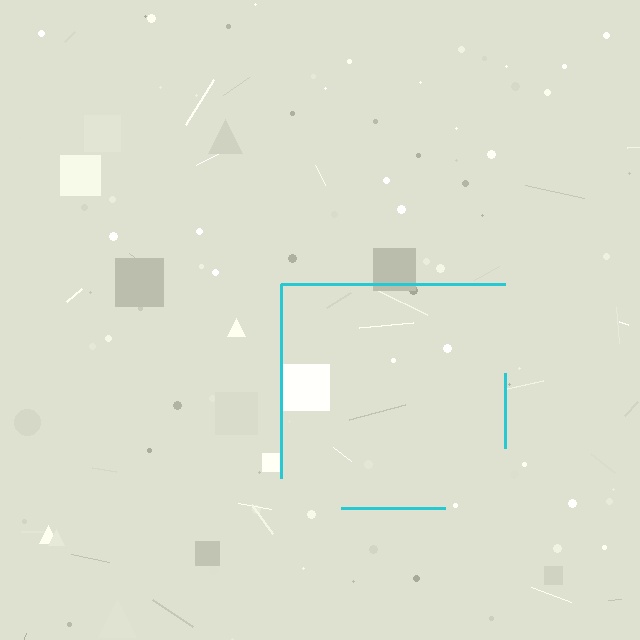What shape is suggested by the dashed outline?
The dashed outline suggests a square.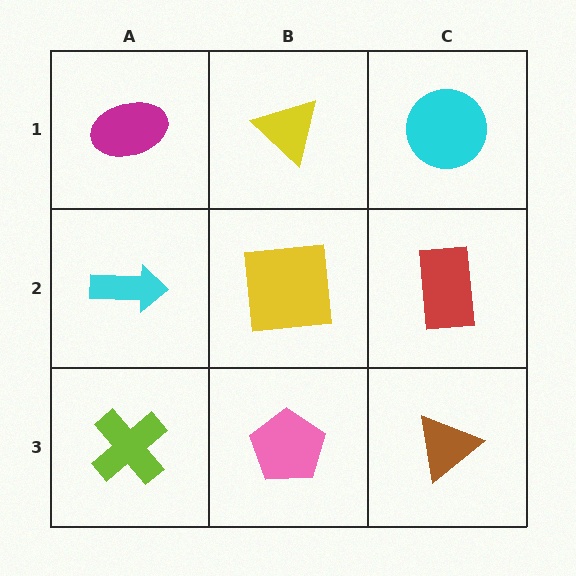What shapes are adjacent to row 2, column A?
A magenta ellipse (row 1, column A), a lime cross (row 3, column A), a yellow square (row 2, column B).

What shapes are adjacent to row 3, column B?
A yellow square (row 2, column B), a lime cross (row 3, column A), a brown triangle (row 3, column C).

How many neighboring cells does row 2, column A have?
3.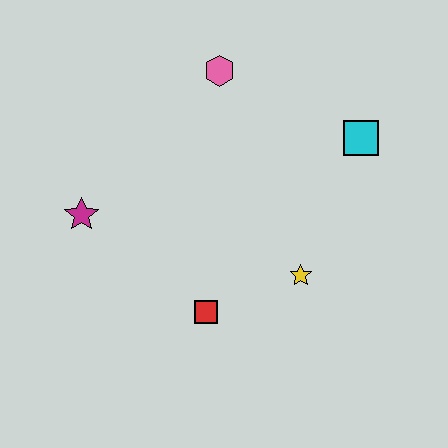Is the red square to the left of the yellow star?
Yes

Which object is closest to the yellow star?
The red square is closest to the yellow star.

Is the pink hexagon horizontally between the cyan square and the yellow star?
No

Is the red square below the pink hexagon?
Yes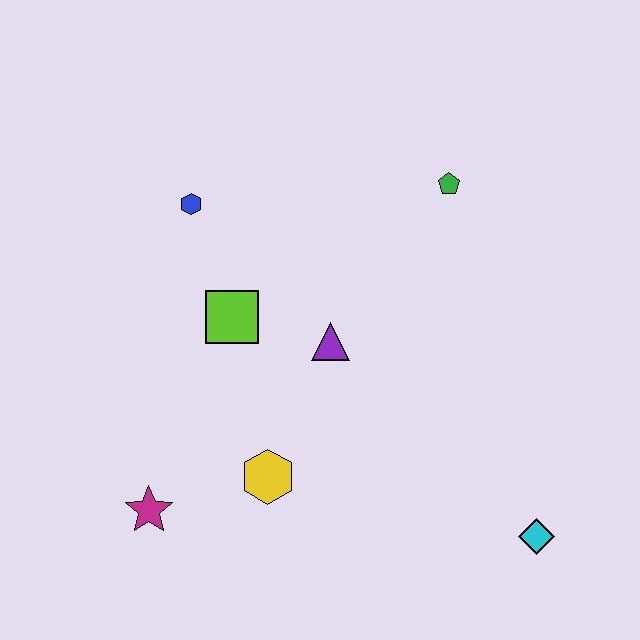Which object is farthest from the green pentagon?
The magenta star is farthest from the green pentagon.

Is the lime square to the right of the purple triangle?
No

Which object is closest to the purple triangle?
The lime square is closest to the purple triangle.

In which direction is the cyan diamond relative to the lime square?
The cyan diamond is to the right of the lime square.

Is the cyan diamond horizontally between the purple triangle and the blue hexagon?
No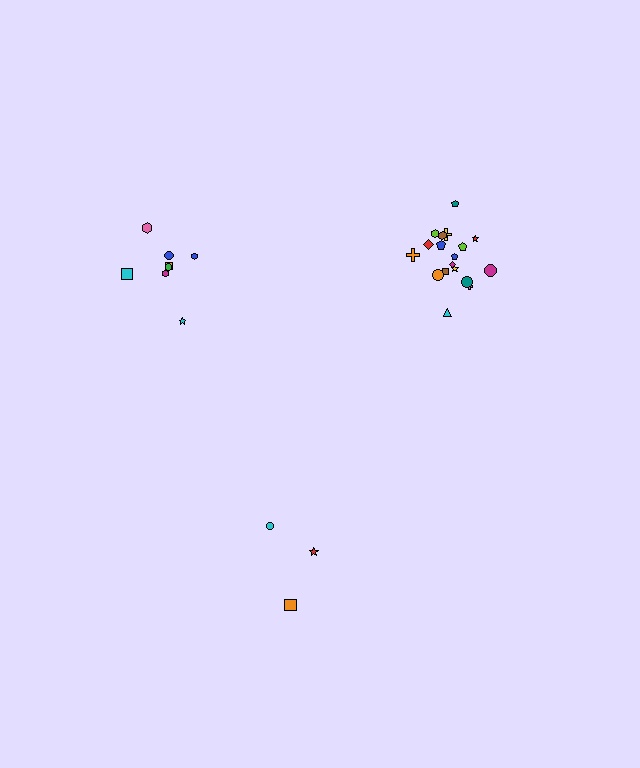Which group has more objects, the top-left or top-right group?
The top-right group.